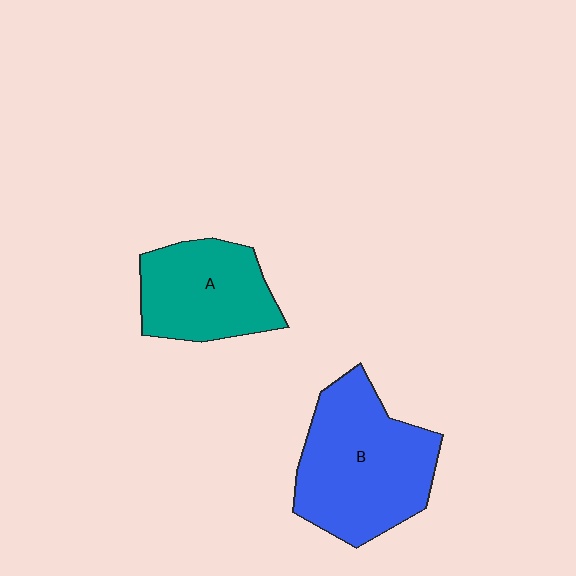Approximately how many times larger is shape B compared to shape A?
Approximately 1.4 times.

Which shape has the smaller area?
Shape A (teal).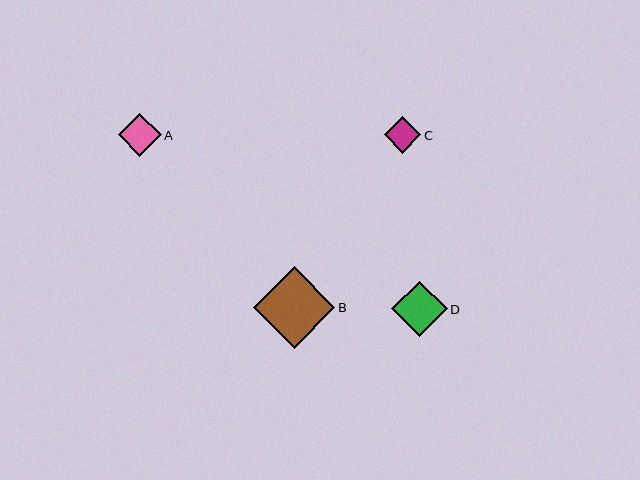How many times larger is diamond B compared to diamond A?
Diamond B is approximately 1.9 times the size of diamond A.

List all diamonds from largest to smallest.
From largest to smallest: B, D, A, C.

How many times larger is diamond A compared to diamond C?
Diamond A is approximately 1.2 times the size of diamond C.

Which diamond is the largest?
Diamond B is the largest with a size of approximately 82 pixels.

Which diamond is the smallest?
Diamond C is the smallest with a size of approximately 37 pixels.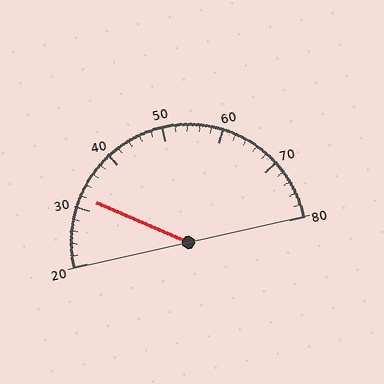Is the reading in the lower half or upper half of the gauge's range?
The reading is in the lower half of the range (20 to 80).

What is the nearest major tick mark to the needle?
The nearest major tick mark is 30.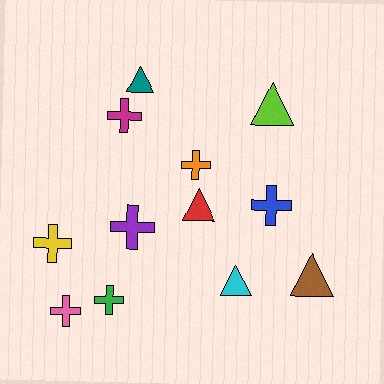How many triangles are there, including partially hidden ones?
There are 5 triangles.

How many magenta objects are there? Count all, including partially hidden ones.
There is 1 magenta object.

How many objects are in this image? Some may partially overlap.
There are 12 objects.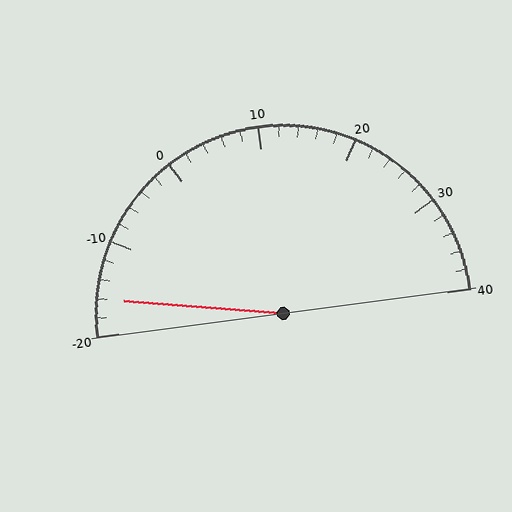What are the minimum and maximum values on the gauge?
The gauge ranges from -20 to 40.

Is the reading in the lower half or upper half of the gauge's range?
The reading is in the lower half of the range (-20 to 40).